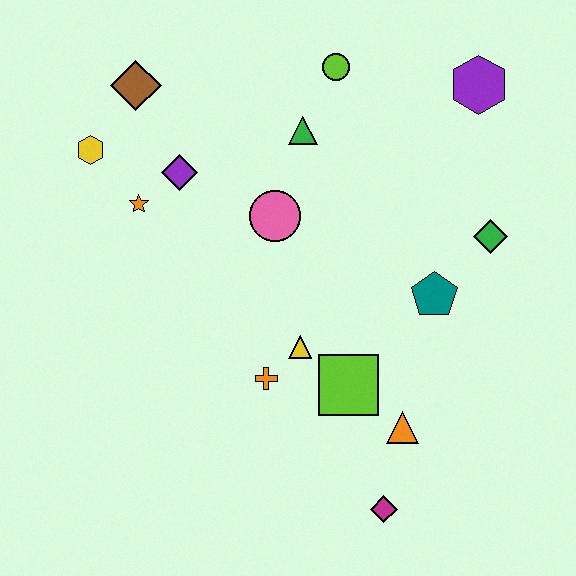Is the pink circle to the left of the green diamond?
Yes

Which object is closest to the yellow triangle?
The orange cross is closest to the yellow triangle.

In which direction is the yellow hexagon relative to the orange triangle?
The yellow hexagon is to the left of the orange triangle.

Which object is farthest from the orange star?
The magenta diamond is farthest from the orange star.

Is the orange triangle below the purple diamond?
Yes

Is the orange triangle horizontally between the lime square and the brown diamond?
No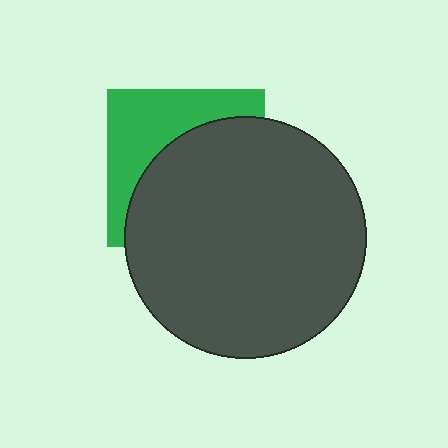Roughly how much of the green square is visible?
A small part of it is visible (roughly 38%).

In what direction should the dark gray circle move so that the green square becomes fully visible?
The dark gray circle should move toward the lower-right. That is the shortest direction to clear the overlap and leave the green square fully visible.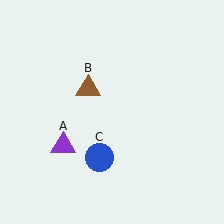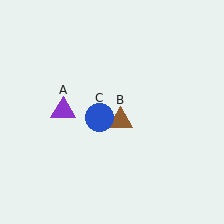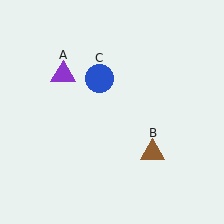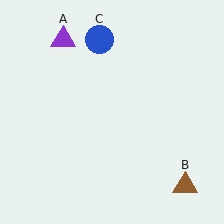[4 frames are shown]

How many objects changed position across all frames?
3 objects changed position: purple triangle (object A), brown triangle (object B), blue circle (object C).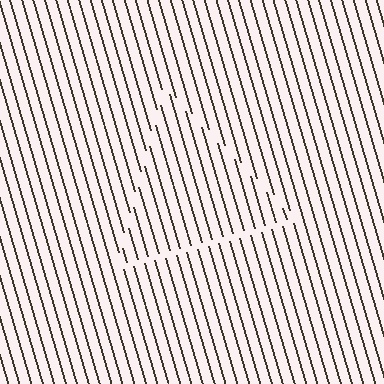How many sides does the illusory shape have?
3 sides — the line-ends trace a triangle.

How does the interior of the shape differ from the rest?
The interior of the shape contains the same grating, shifted by half a period — the contour is defined by the phase discontinuity where line-ends from the inner and outer gratings abut.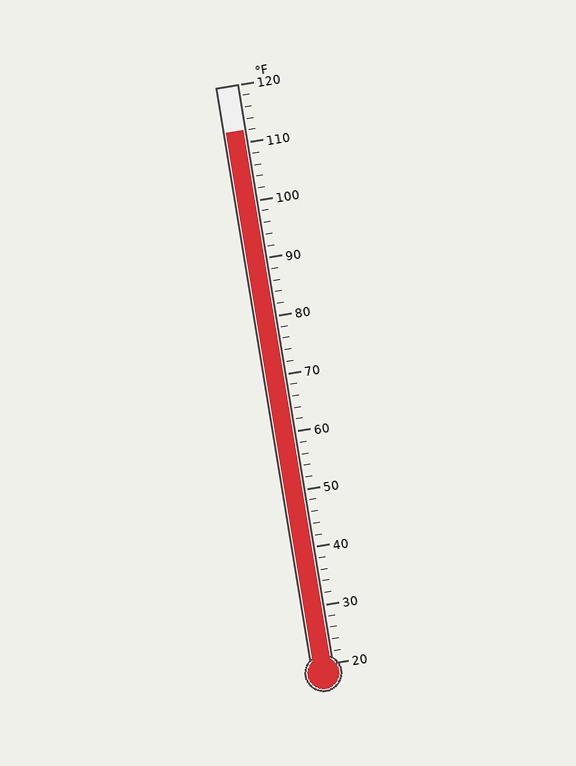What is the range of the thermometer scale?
The thermometer scale ranges from 20°F to 120°F.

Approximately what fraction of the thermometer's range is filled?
The thermometer is filled to approximately 90% of its range.